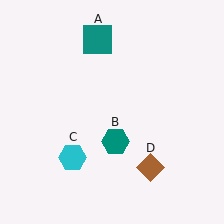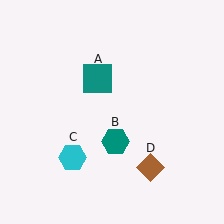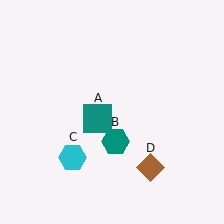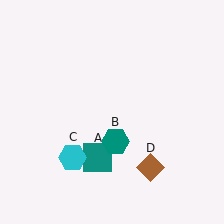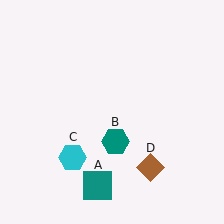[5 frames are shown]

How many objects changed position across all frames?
1 object changed position: teal square (object A).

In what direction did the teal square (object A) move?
The teal square (object A) moved down.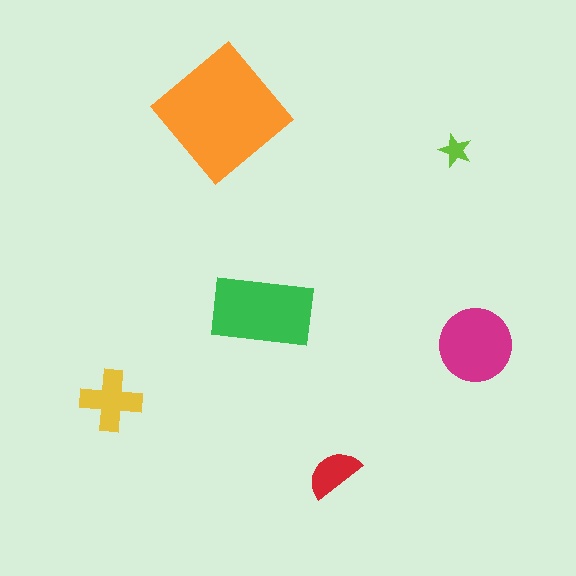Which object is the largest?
The orange diamond.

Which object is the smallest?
The lime star.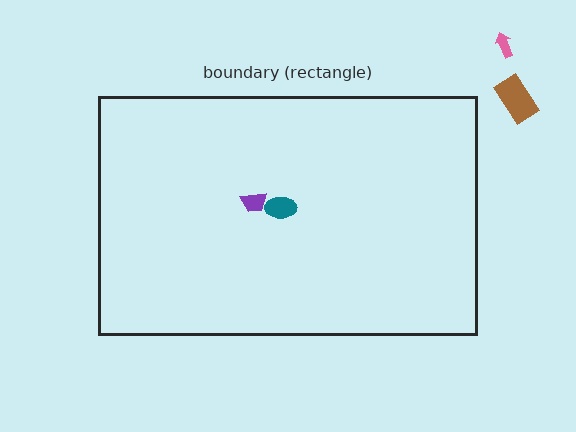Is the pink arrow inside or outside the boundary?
Outside.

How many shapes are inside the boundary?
2 inside, 2 outside.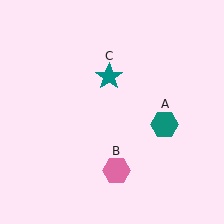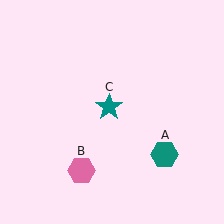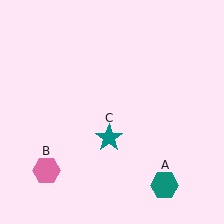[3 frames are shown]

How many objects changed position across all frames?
3 objects changed position: teal hexagon (object A), pink hexagon (object B), teal star (object C).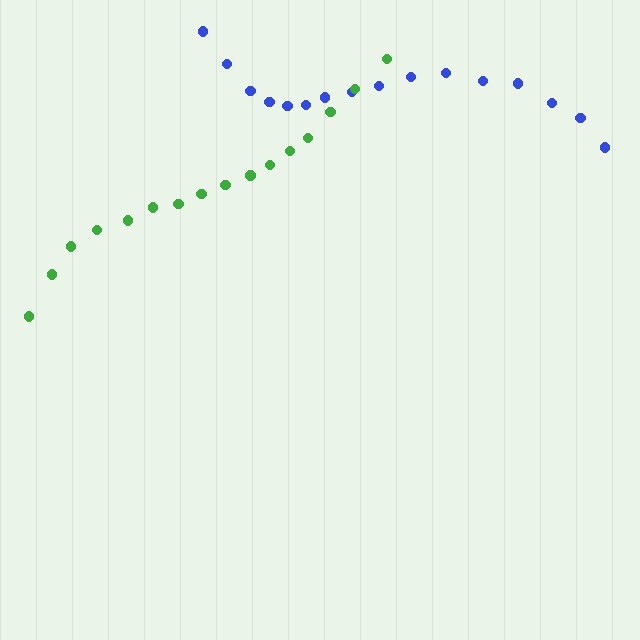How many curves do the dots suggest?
There are 2 distinct paths.